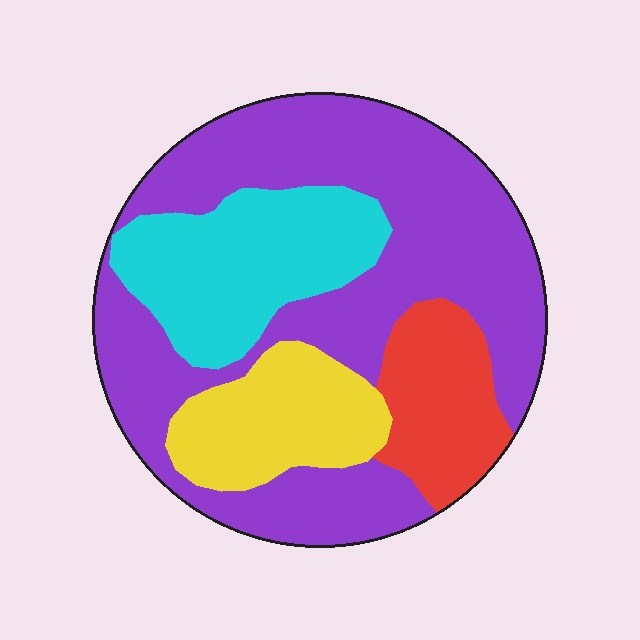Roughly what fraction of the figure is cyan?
Cyan covers around 20% of the figure.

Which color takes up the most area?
Purple, at roughly 55%.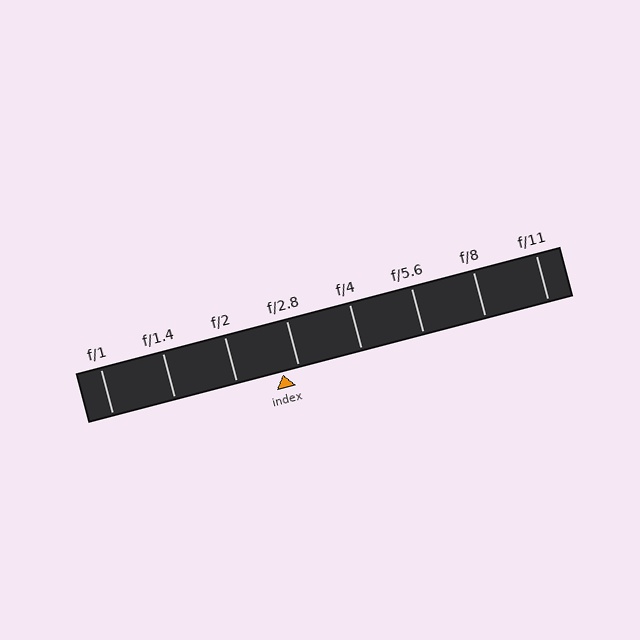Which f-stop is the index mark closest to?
The index mark is closest to f/2.8.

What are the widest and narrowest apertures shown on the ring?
The widest aperture shown is f/1 and the narrowest is f/11.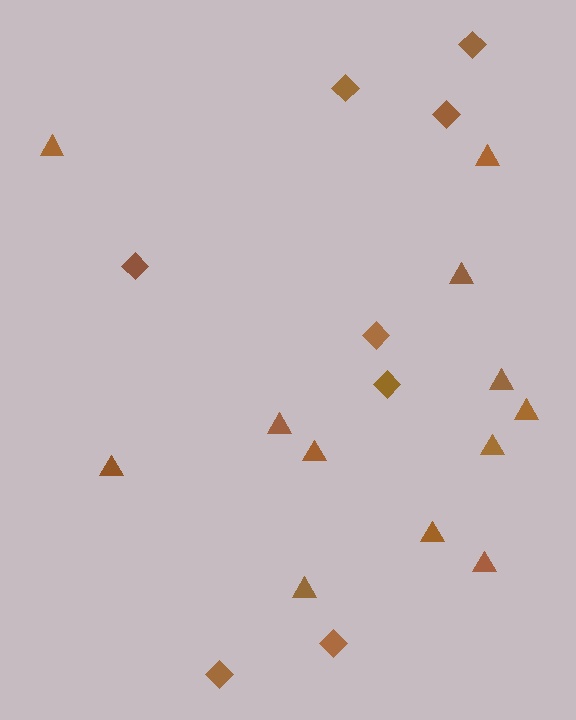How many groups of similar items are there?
There are 2 groups: one group of diamonds (8) and one group of triangles (12).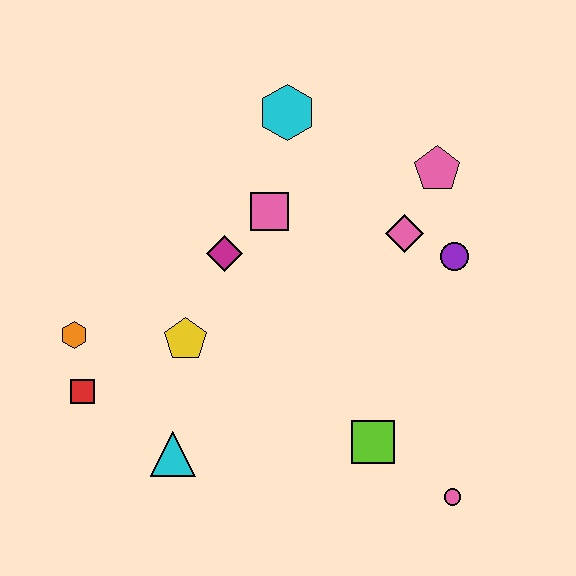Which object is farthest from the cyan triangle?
The pink pentagon is farthest from the cyan triangle.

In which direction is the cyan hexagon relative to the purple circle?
The cyan hexagon is to the left of the purple circle.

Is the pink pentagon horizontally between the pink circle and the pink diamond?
Yes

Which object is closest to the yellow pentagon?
The magenta diamond is closest to the yellow pentagon.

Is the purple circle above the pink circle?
Yes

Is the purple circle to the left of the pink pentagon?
No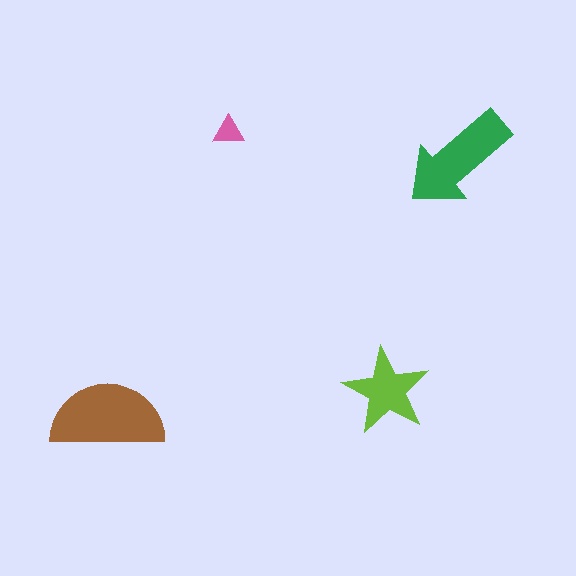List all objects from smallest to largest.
The pink triangle, the lime star, the green arrow, the brown semicircle.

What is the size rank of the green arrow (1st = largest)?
2nd.